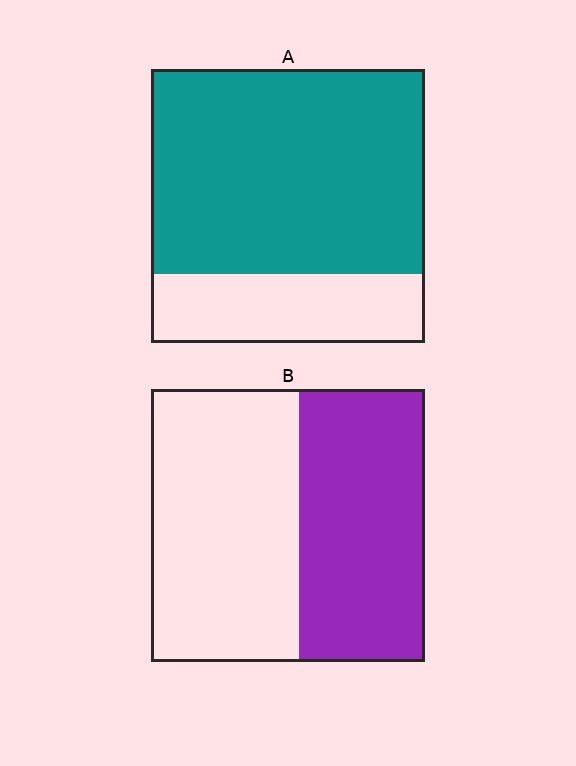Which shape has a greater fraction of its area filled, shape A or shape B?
Shape A.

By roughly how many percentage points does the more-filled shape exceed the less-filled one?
By roughly 30 percentage points (A over B).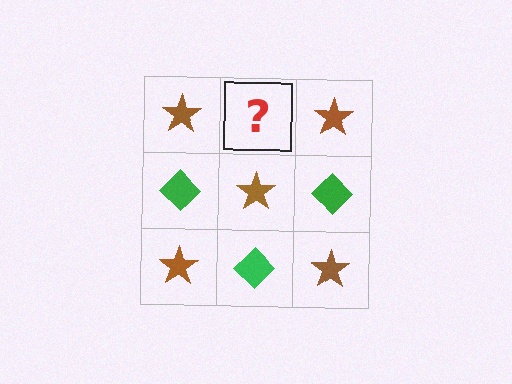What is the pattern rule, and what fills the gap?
The rule is that it alternates brown star and green diamond in a checkerboard pattern. The gap should be filled with a green diamond.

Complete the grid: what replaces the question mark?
The question mark should be replaced with a green diamond.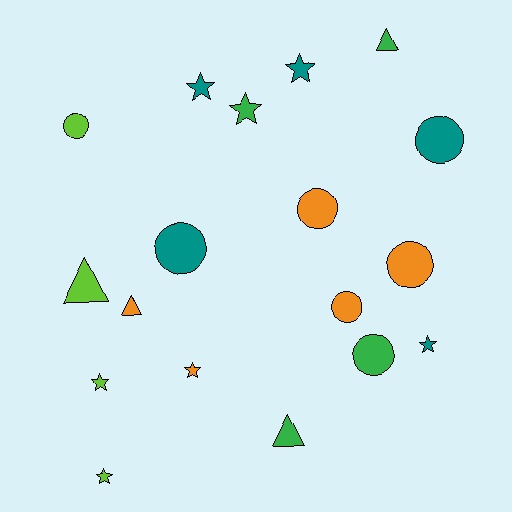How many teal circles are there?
There are 2 teal circles.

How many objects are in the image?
There are 18 objects.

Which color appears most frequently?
Teal, with 5 objects.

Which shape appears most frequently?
Star, with 7 objects.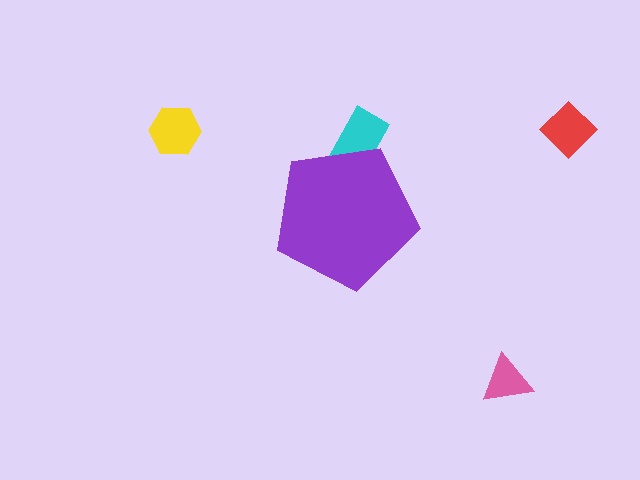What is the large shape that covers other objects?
A purple pentagon.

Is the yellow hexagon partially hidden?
No, the yellow hexagon is fully visible.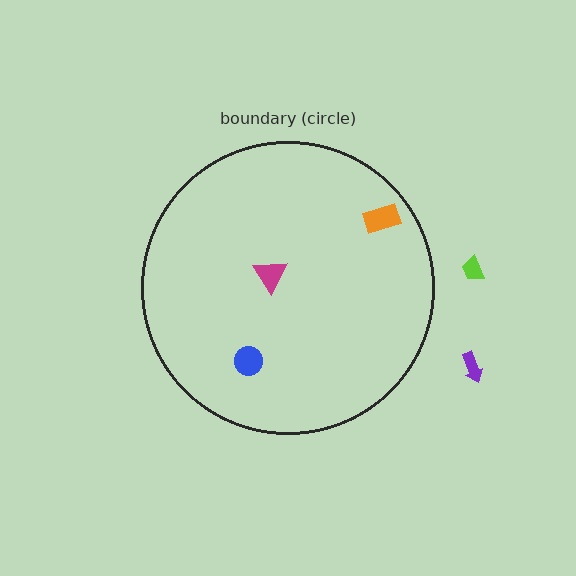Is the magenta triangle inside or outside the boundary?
Inside.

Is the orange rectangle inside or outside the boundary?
Inside.